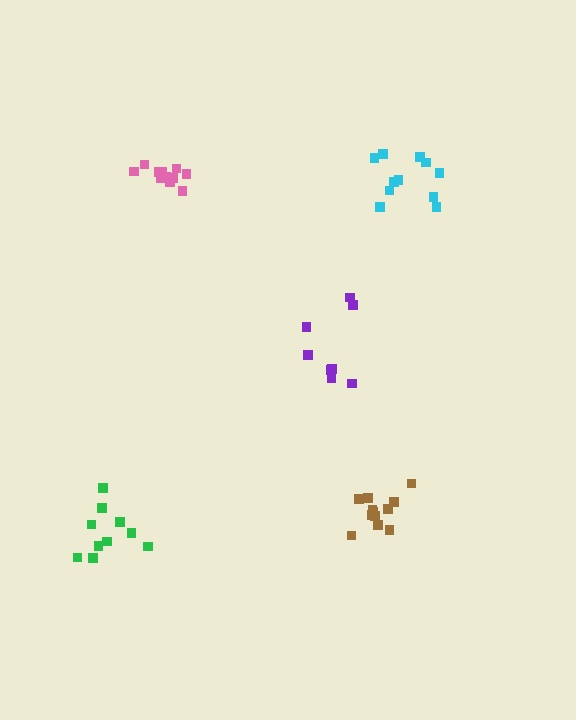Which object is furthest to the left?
The green cluster is leftmost.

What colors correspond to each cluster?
The clusters are colored: pink, brown, cyan, purple, green.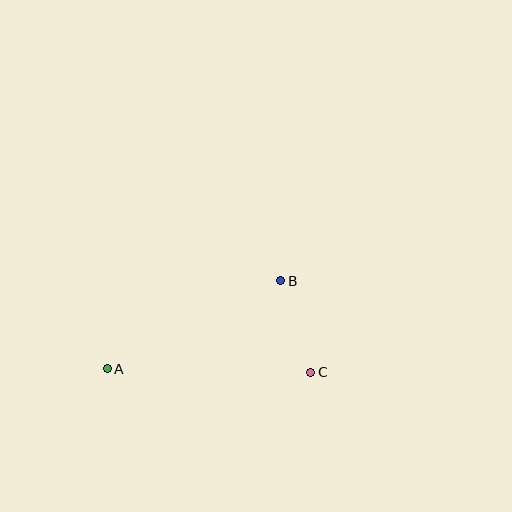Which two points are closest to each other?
Points B and C are closest to each other.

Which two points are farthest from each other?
Points A and C are farthest from each other.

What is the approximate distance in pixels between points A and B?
The distance between A and B is approximately 194 pixels.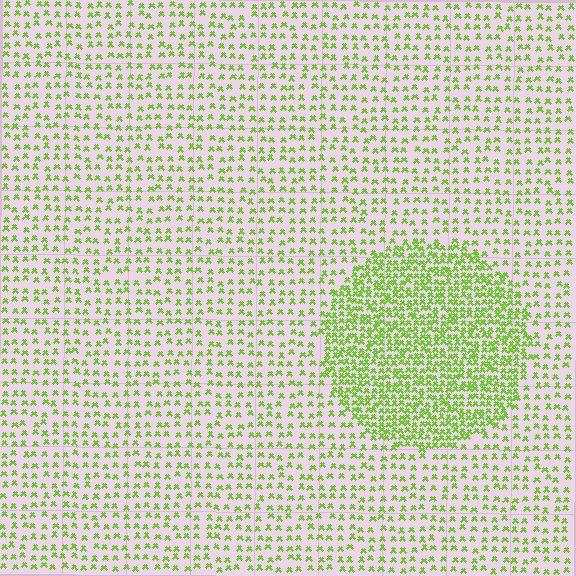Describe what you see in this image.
The image contains small lime elements arranged at two different densities. A circle-shaped region is visible where the elements are more densely packed than the surrounding area.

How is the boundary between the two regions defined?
The boundary is defined by a change in element density (approximately 2.3x ratio). All elements are the same color, size, and shape.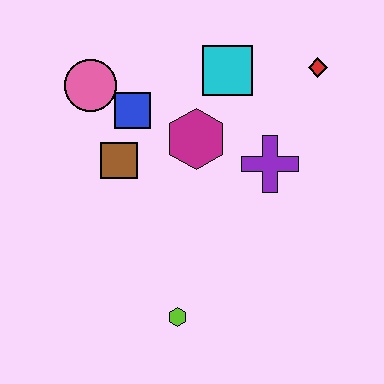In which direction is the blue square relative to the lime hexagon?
The blue square is above the lime hexagon.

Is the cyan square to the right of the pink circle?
Yes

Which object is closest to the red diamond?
The cyan square is closest to the red diamond.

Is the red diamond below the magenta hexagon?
No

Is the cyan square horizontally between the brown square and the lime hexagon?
No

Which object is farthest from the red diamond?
The lime hexagon is farthest from the red diamond.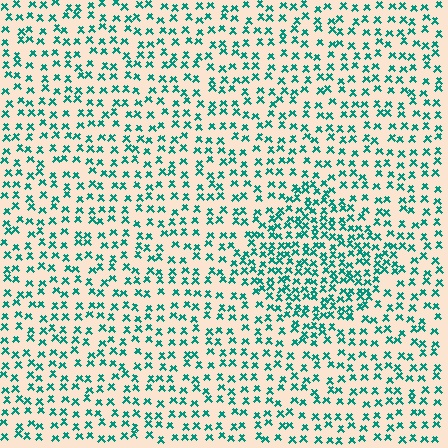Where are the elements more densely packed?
The elements are more densely packed inside the diamond boundary.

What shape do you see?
I see a diamond.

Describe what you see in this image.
The image contains small teal elements arranged at two different densities. A diamond-shaped region is visible where the elements are more densely packed than the surrounding area.